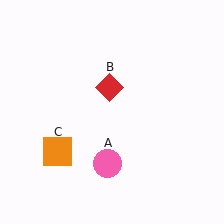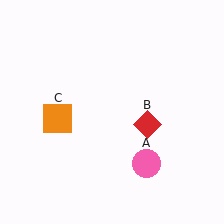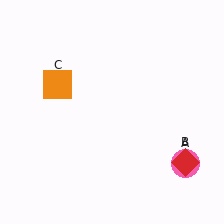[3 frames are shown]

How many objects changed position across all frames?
3 objects changed position: pink circle (object A), red diamond (object B), orange square (object C).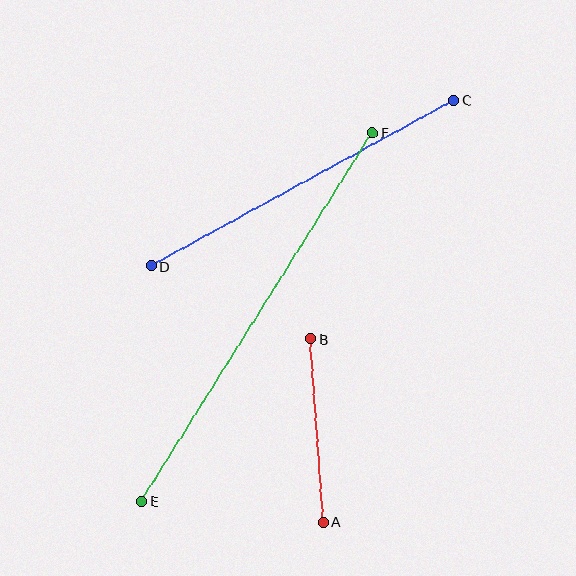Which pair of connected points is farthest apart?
Points E and F are farthest apart.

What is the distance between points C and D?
The distance is approximately 345 pixels.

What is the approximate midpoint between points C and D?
The midpoint is at approximately (302, 183) pixels.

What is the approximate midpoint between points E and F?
The midpoint is at approximately (257, 317) pixels.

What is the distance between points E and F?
The distance is approximately 435 pixels.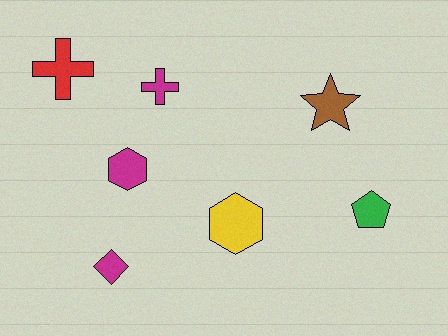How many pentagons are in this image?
There is 1 pentagon.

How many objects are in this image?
There are 7 objects.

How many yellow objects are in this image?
There is 1 yellow object.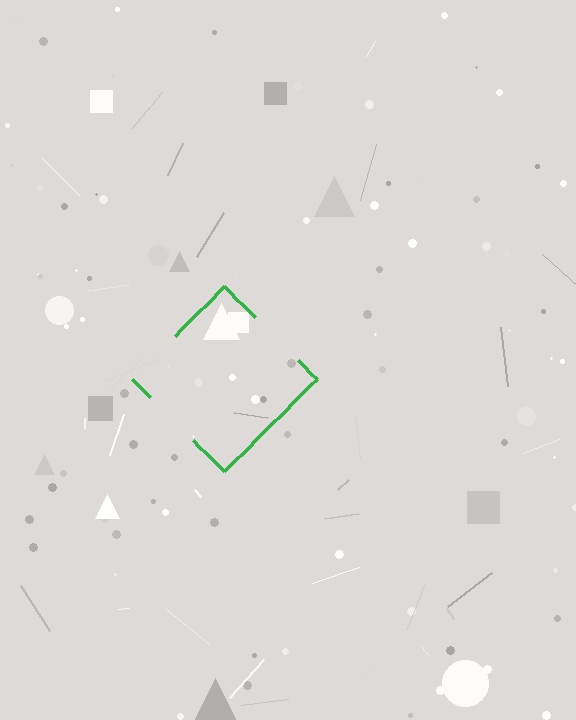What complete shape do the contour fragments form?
The contour fragments form a diamond.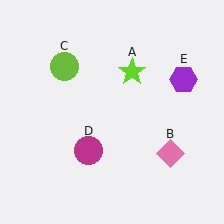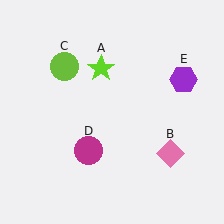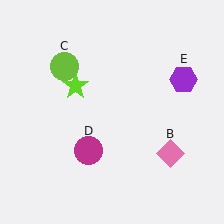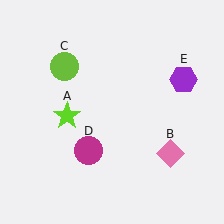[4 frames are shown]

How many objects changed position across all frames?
1 object changed position: lime star (object A).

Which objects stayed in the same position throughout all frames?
Pink diamond (object B) and lime circle (object C) and magenta circle (object D) and purple hexagon (object E) remained stationary.